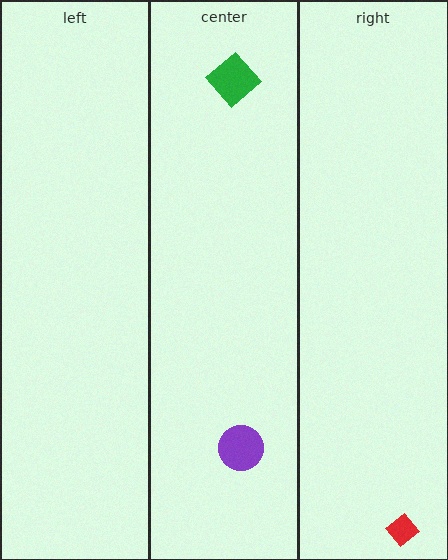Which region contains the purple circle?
The center region.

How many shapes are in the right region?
1.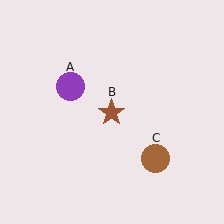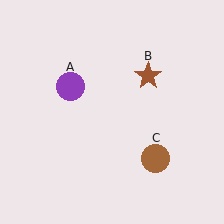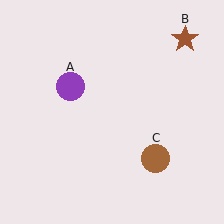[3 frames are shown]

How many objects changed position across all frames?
1 object changed position: brown star (object B).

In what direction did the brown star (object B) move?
The brown star (object B) moved up and to the right.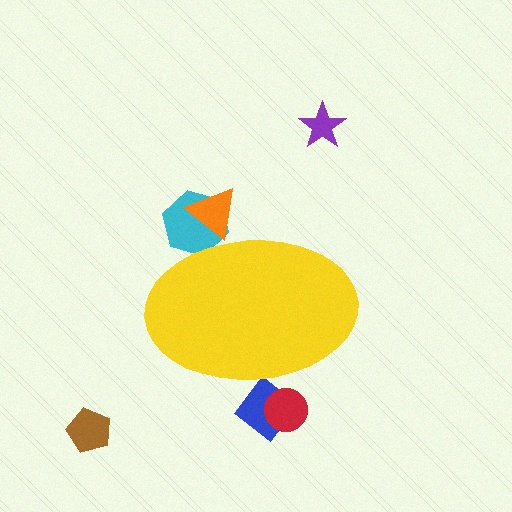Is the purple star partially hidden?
No, the purple star is fully visible.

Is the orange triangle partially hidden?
Yes, the orange triangle is partially hidden behind the yellow ellipse.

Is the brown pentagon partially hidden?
No, the brown pentagon is fully visible.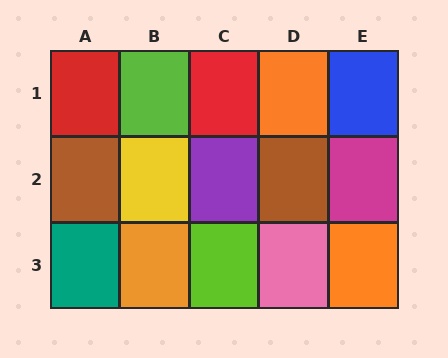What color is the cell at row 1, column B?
Lime.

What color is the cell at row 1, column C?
Red.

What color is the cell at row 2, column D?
Brown.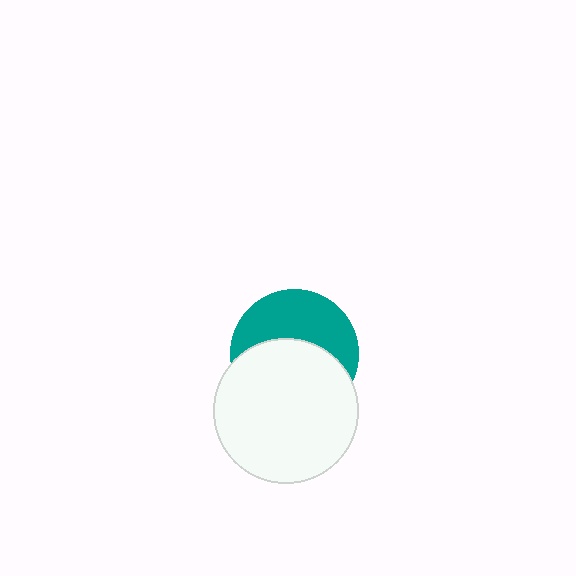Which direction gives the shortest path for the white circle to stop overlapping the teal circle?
Moving down gives the shortest separation.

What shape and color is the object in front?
The object in front is a white circle.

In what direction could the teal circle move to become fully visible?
The teal circle could move up. That would shift it out from behind the white circle entirely.